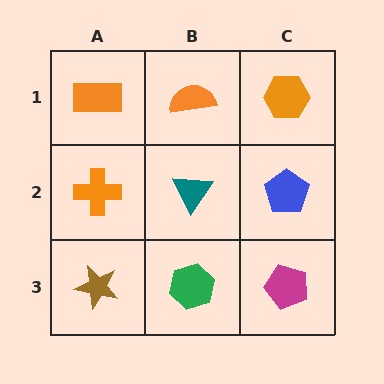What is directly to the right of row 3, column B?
A magenta pentagon.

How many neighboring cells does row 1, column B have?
3.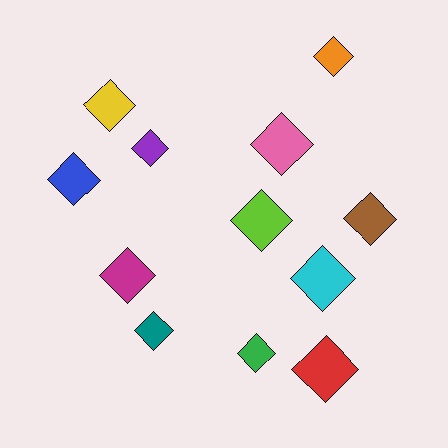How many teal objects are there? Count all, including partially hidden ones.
There is 1 teal object.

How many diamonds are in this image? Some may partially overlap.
There are 12 diamonds.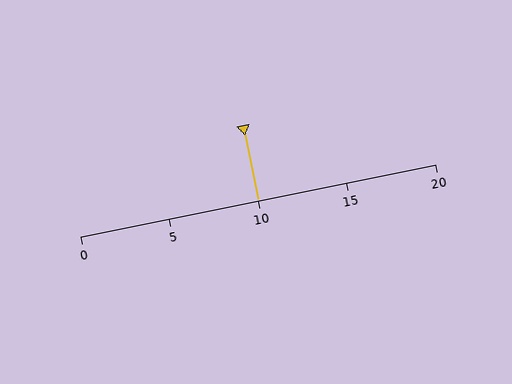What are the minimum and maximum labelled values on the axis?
The axis runs from 0 to 20.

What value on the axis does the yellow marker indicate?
The marker indicates approximately 10.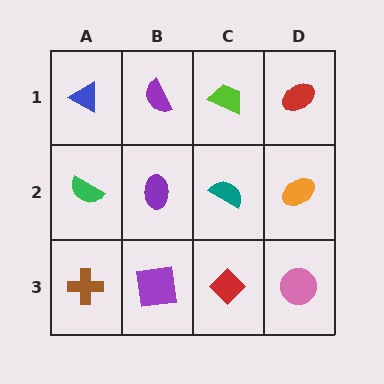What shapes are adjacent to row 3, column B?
A purple ellipse (row 2, column B), a brown cross (row 3, column A), a red diamond (row 3, column C).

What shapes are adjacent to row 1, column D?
An orange ellipse (row 2, column D), a lime trapezoid (row 1, column C).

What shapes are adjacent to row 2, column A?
A blue triangle (row 1, column A), a brown cross (row 3, column A), a purple ellipse (row 2, column B).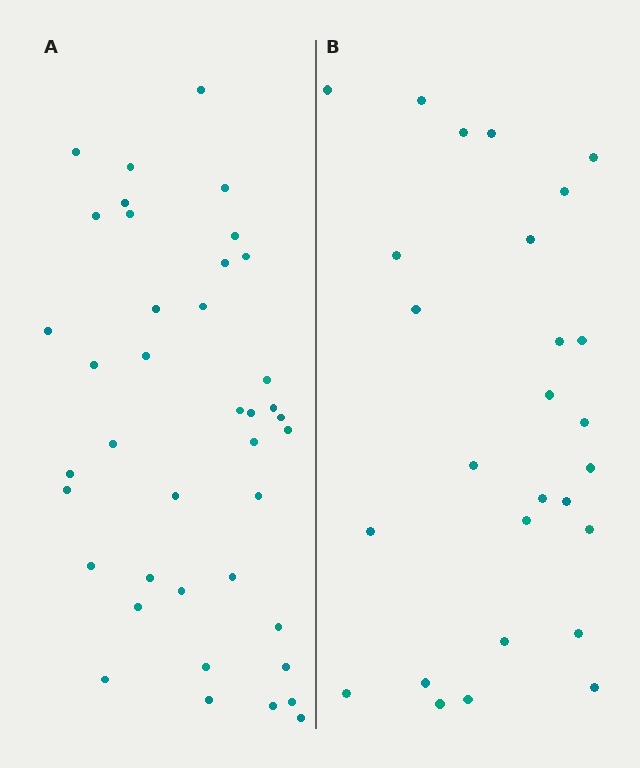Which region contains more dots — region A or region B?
Region A (the left region) has more dots.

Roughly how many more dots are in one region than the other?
Region A has approximately 15 more dots than region B.